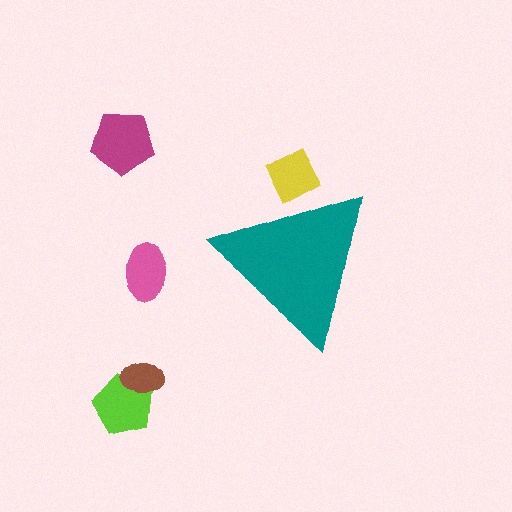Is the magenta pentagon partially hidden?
No, the magenta pentagon is fully visible.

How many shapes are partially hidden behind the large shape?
1 shape is partially hidden.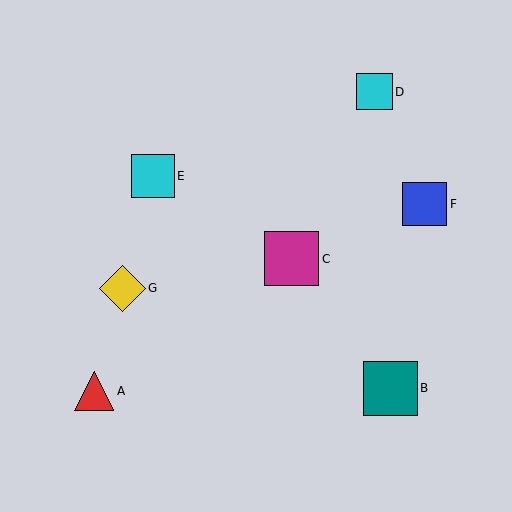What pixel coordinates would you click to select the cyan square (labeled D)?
Click at (374, 92) to select the cyan square D.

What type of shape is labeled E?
Shape E is a cyan square.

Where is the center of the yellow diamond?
The center of the yellow diamond is at (123, 288).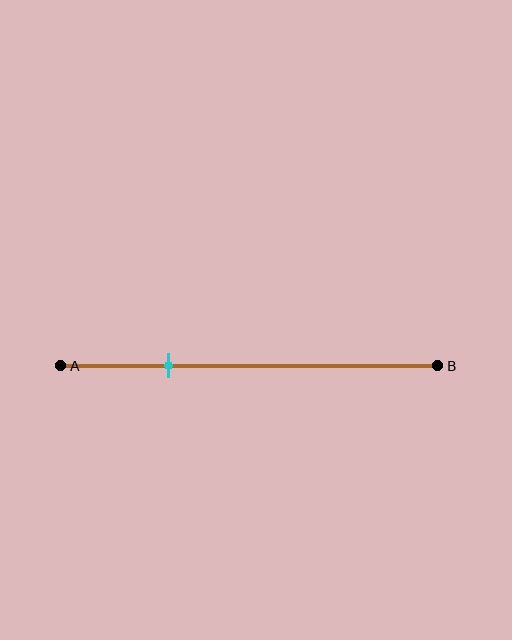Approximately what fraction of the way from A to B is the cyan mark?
The cyan mark is approximately 30% of the way from A to B.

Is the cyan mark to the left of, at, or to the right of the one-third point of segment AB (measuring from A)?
The cyan mark is to the left of the one-third point of segment AB.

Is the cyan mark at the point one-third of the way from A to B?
No, the mark is at about 30% from A, not at the 33% one-third point.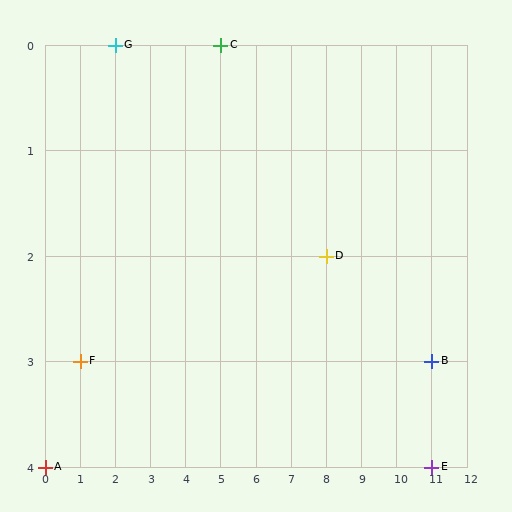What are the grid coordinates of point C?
Point C is at grid coordinates (5, 0).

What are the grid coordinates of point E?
Point E is at grid coordinates (11, 4).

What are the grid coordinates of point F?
Point F is at grid coordinates (1, 3).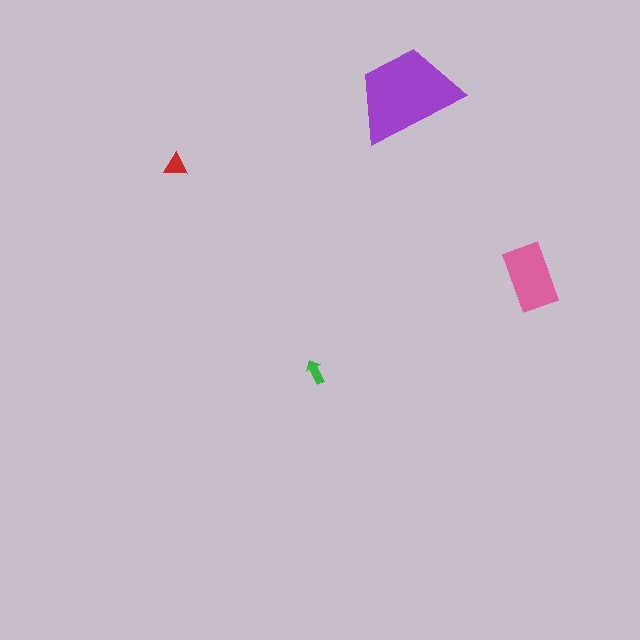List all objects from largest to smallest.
The purple trapezoid, the pink rectangle, the red triangle, the green arrow.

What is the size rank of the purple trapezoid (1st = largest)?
1st.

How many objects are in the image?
There are 4 objects in the image.